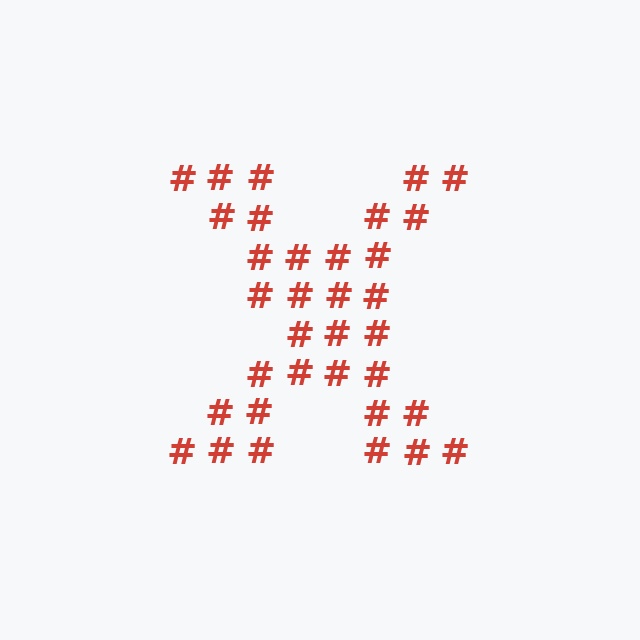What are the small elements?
The small elements are hash symbols.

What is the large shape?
The large shape is the letter X.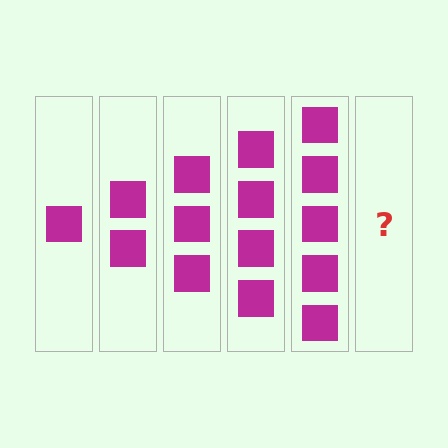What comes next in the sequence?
The next element should be 6 squares.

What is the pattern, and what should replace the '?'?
The pattern is that each step adds one more square. The '?' should be 6 squares.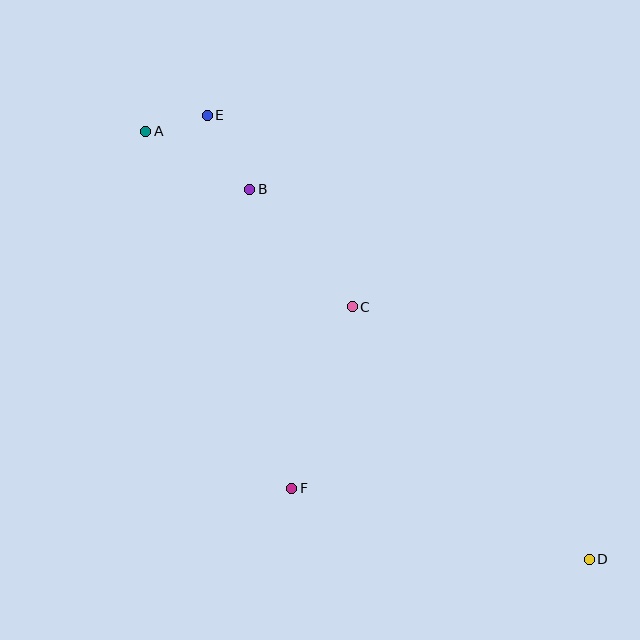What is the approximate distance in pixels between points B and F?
The distance between B and F is approximately 302 pixels.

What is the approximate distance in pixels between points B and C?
The distance between B and C is approximately 156 pixels.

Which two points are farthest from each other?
Points A and D are farthest from each other.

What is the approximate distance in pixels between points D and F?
The distance between D and F is approximately 306 pixels.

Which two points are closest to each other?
Points A and E are closest to each other.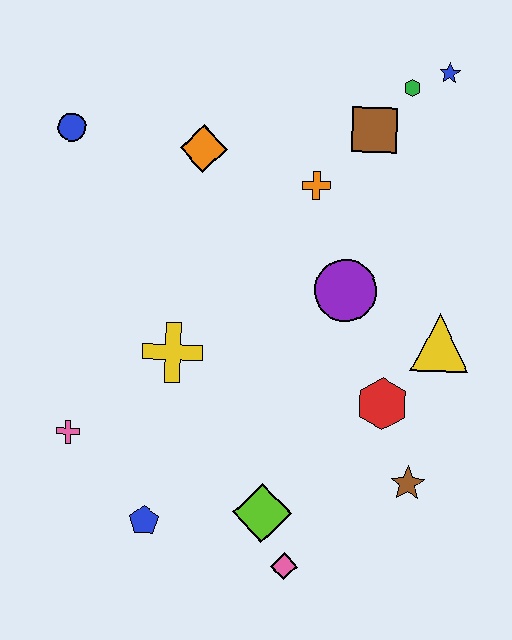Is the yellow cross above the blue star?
No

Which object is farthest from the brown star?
The blue circle is farthest from the brown star.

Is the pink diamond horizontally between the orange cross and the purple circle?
No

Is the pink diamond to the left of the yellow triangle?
Yes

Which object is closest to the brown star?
The red hexagon is closest to the brown star.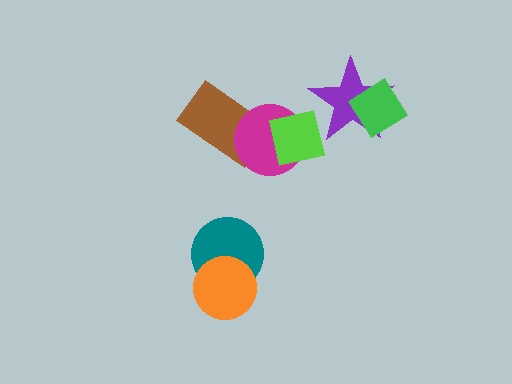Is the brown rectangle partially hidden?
Yes, it is partially covered by another shape.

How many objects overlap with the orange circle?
1 object overlaps with the orange circle.